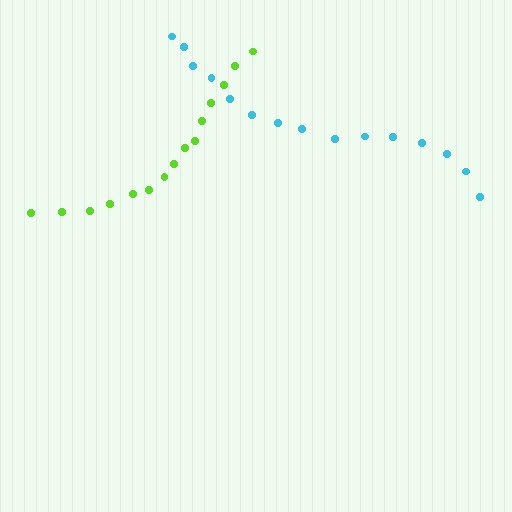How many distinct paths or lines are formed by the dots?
There are 2 distinct paths.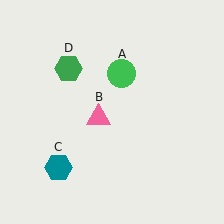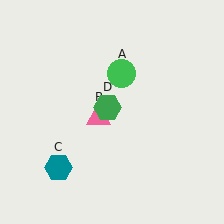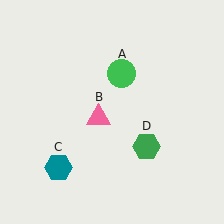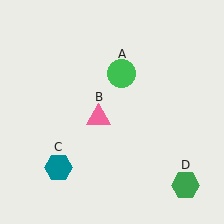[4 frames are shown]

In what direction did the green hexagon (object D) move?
The green hexagon (object D) moved down and to the right.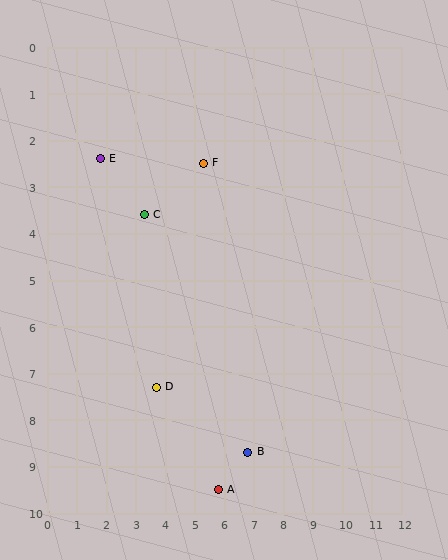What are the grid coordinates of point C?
Point C is at approximately (3.3, 3.6).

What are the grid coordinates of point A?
Point A is at approximately (5.8, 9.5).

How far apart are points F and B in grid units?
Points F and B are about 6.4 grid units apart.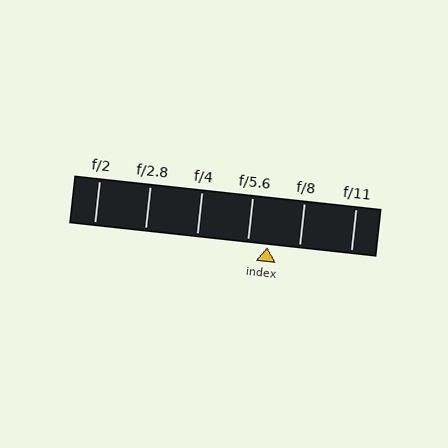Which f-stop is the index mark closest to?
The index mark is closest to f/5.6.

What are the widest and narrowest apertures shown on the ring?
The widest aperture shown is f/2 and the narrowest is f/11.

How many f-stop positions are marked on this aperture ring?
There are 6 f-stop positions marked.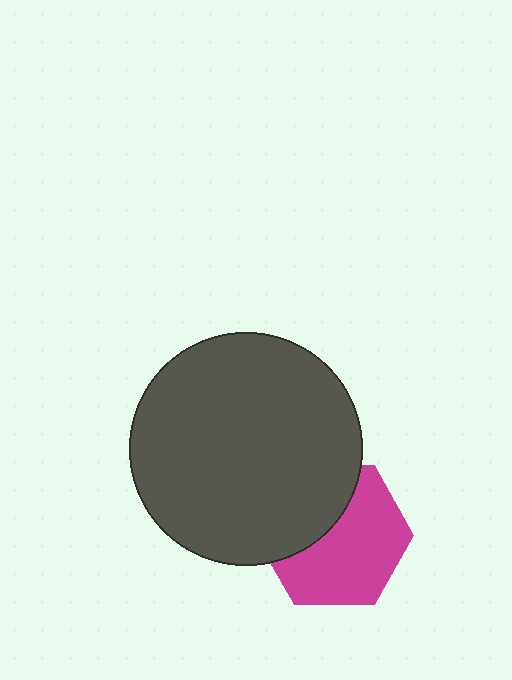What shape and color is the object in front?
The object in front is a dark gray circle.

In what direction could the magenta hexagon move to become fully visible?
The magenta hexagon could move toward the lower-right. That would shift it out from behind the dark gray circle entirely.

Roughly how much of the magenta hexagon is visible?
About half of it is visible (roughly 62%).